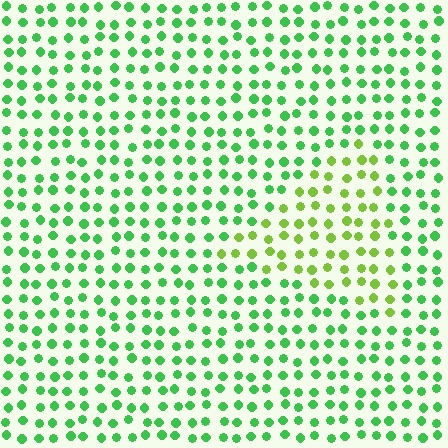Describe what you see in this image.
The image is filled with small green elements in a uniform arrangement. A triangle-shaped region is visible where the elements are tinted to a slightly different hue, forming a subtle color boundary.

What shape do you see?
I see a triangle.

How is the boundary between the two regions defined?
The boundary is defined purely by a slight shift in hue (about 37 degrees). Spacing, size, and orientation are identical on both sides.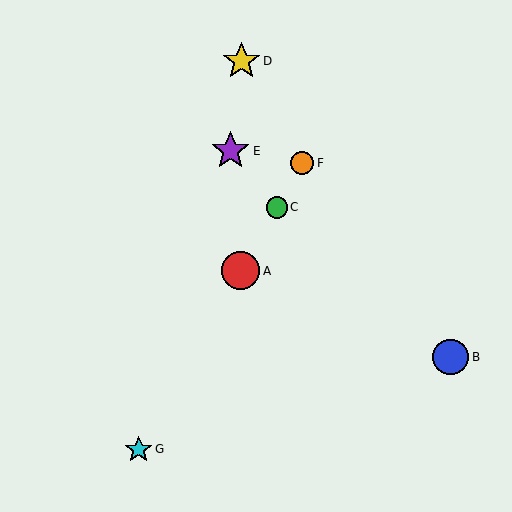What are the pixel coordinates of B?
Object B is at (451, 357).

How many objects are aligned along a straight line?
4 objects (A, C, F, G) are aligned along a straight line.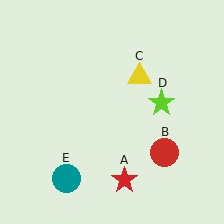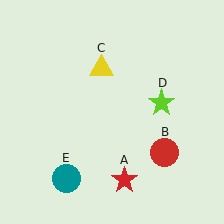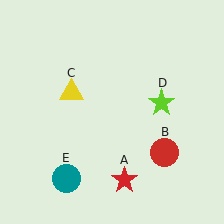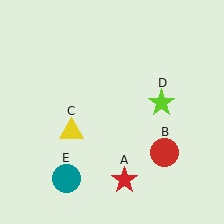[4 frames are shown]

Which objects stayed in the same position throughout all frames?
Red star (object A) and red circle (object B) and lime star (object D) and teal circle (object E) remained stationary.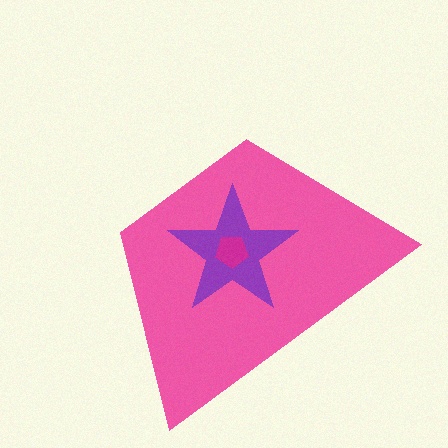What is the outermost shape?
The pink trapezoid.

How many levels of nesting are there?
3.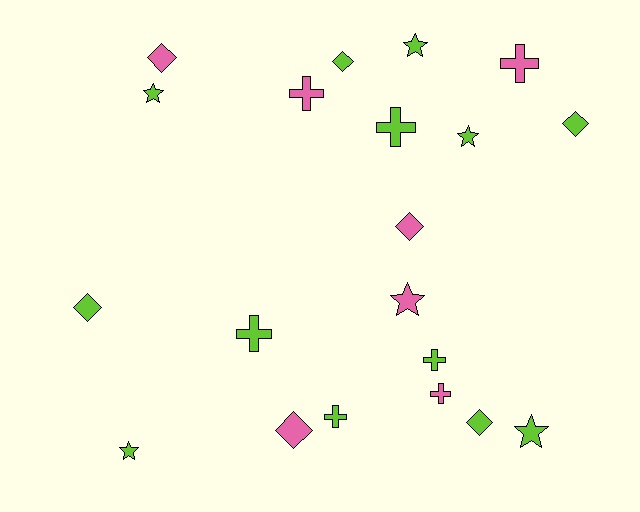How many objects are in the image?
There are 20 objects.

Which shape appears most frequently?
Diamond, with 7 objects.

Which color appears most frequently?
Lime, with 13 objects.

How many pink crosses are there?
There are 3 pink crosses.